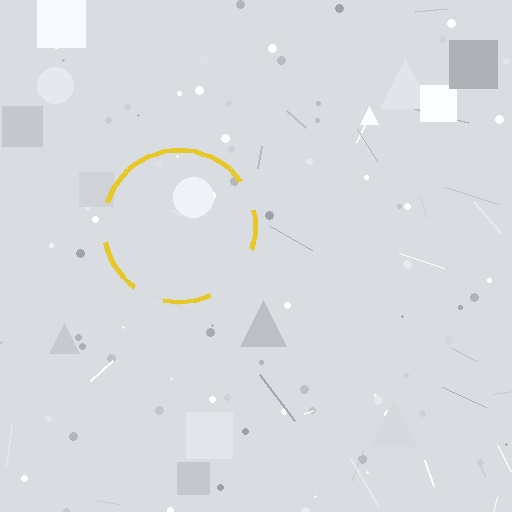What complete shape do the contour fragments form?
The contour fragments form a circle.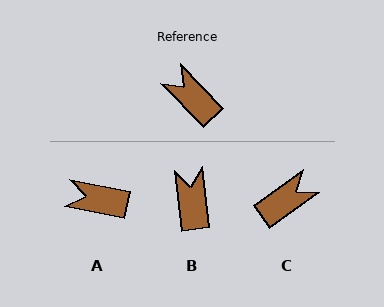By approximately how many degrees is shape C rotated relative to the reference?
Approximately 98 degrees clockwise.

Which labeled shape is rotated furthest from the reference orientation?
C, about 98 degrees away.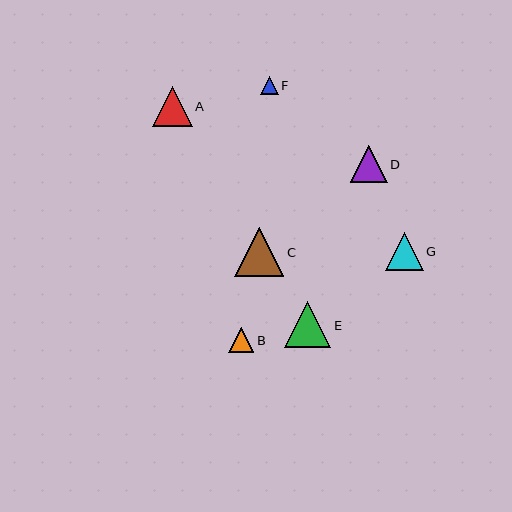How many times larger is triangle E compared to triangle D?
Triangle E is approximately 1.3 times the size of triangle D.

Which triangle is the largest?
Triangle C is the largest with a size of approximately 49 pixels.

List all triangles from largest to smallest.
From largest to smallest: C, E, A, G, D, B, F.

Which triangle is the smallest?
Triangle F is the smallest with a size of approximately 18 pixels.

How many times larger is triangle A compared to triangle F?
Triangle A is approximately 2.2 times the size of triangle F.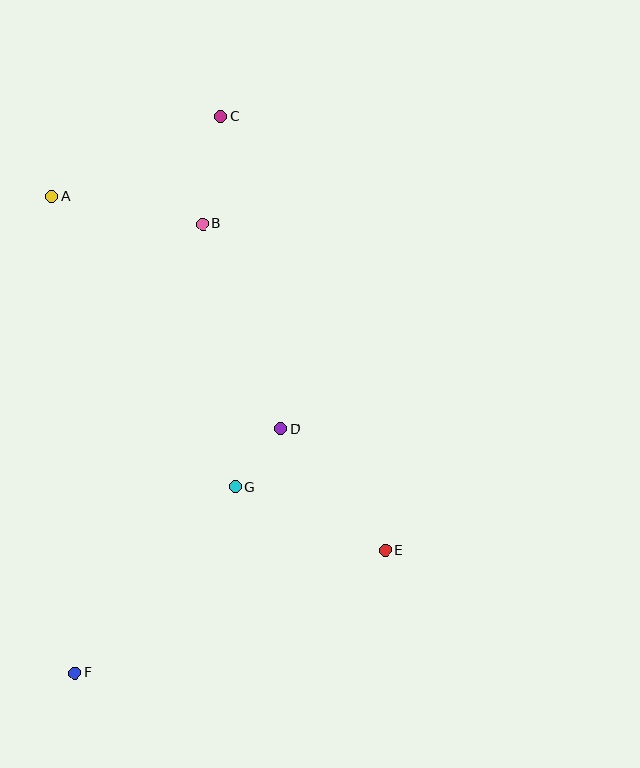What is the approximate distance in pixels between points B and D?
The distance between B and D is approximately 219 pixels.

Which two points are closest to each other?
Points D and G are closest to each other.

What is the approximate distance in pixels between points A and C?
The distance between A and C is approximately 187 pixels.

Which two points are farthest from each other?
Points C and F are farthest from each other.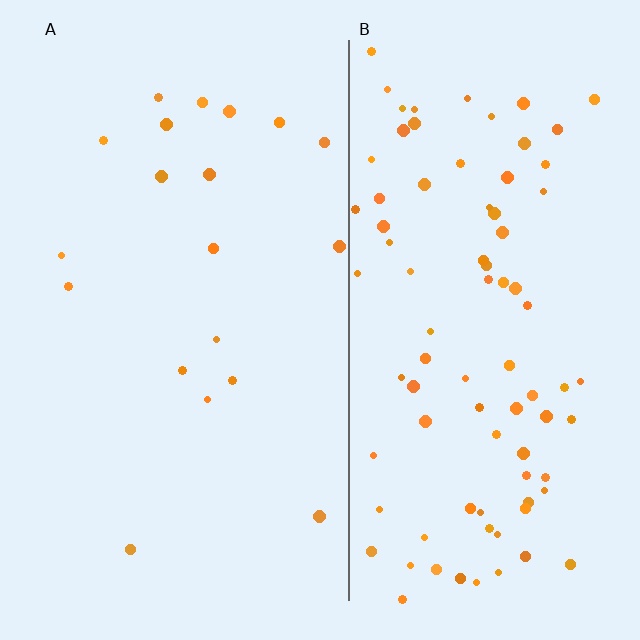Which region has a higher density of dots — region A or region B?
B (the right).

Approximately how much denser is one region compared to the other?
Approximately 4.5× — region B over region A.